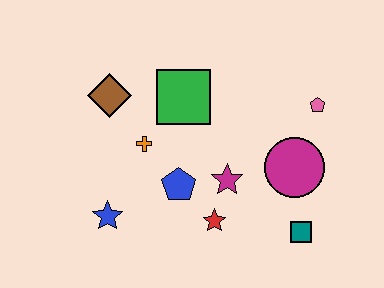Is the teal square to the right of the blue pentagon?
Yes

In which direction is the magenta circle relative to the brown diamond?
The magenta circle is to the right of the brown diamond.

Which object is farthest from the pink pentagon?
The blue star is farthest from the pink pentagon.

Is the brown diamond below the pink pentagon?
No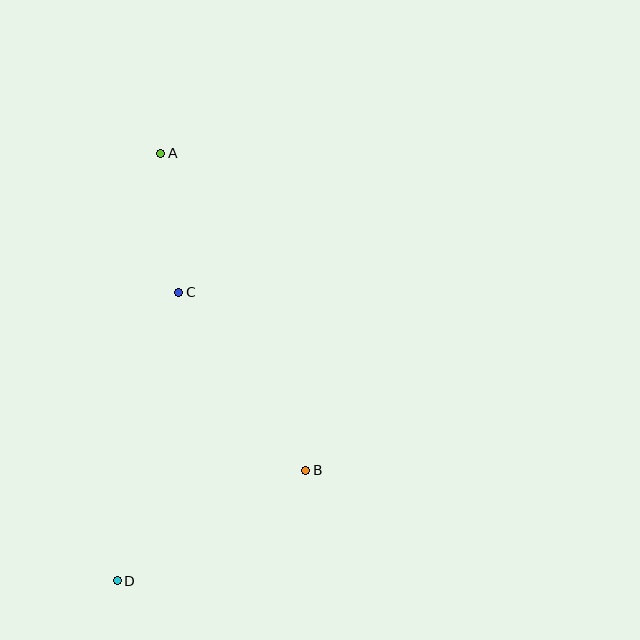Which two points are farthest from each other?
Points A and D are farthest from each other.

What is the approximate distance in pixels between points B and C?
The distance between B and C is approximately 219 pixels.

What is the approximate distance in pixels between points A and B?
The distance between A and B is approximately 349 pixels.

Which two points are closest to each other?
Points A and C are closest to each other.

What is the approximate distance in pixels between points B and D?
The distance between B and D is approximately 219 pixels.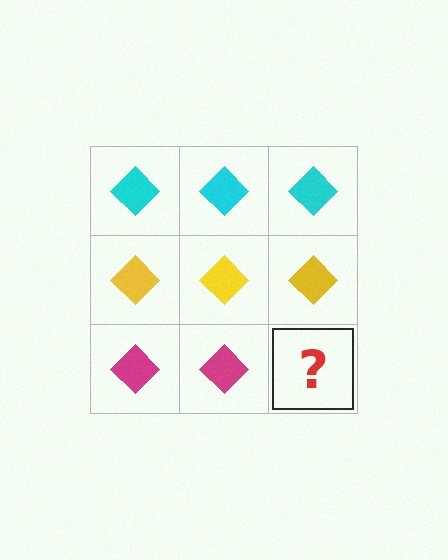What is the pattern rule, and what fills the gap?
The rule is that each row has a consistent color. The gap should be filled with a magenta diamond.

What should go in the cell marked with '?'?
The missing cell should contain a magenta diamond.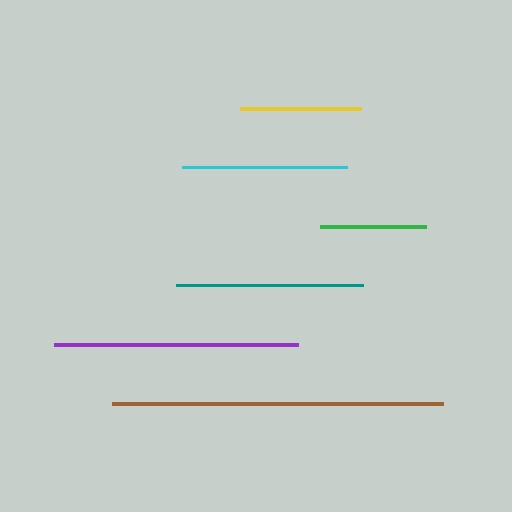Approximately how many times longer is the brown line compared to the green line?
The brown line is approximately 3.1 times the length of the green line.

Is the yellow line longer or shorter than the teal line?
The teal line is longer than the yellow line.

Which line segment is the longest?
The brown line is the longest at approximately 331 pixels.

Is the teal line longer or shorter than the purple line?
The purple line is longer than the teal line.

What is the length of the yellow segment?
The yellow segment is approximately 121 pixels long.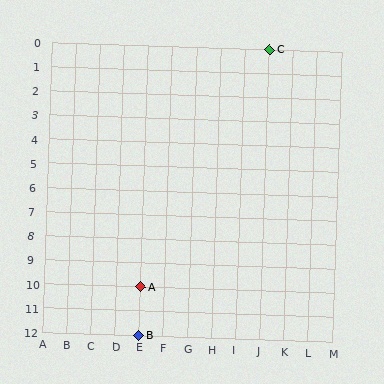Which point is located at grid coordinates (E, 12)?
Point B is at (E, 12).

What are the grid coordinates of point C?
Point C is at grid coordinates (J, 0).